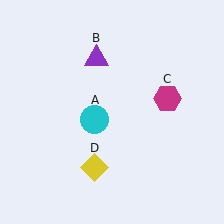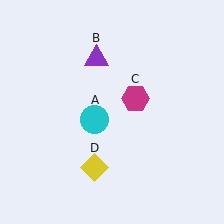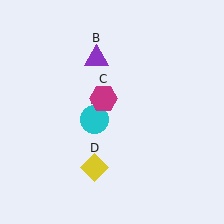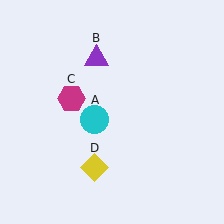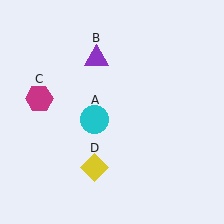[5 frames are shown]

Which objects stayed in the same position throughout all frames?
Cyan circle (object A) and purple triangle (object B) and yellow diamond (object D) remained stationary.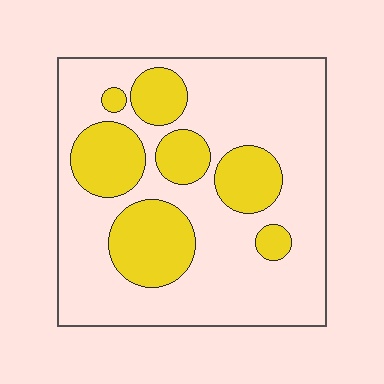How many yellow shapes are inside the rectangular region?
7.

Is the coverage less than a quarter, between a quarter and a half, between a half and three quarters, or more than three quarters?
Between a quarter and a half.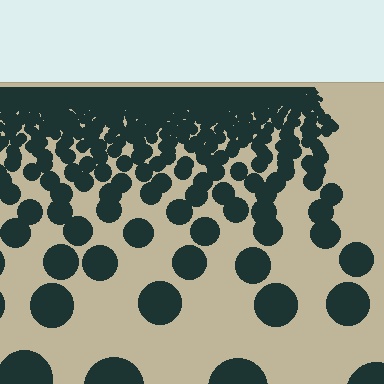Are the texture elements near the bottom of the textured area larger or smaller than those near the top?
Larger. Near the bottom, elements are closer to the viewer and appear at a bigger on-screen size.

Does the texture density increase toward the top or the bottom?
Density increases toward the top.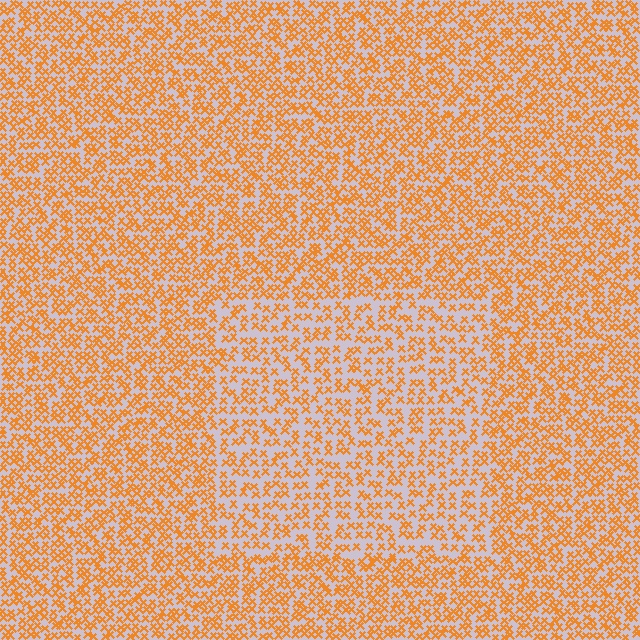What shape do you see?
I see a rectangle.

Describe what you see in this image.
The image contains small orange elements arranged at two different densities. A rectangle-shaped region is visible where the elements are less densely packed than the surrounding area.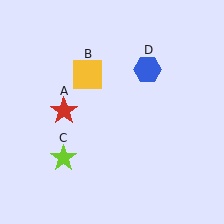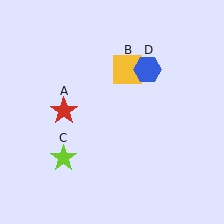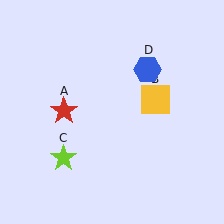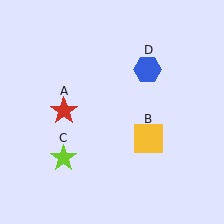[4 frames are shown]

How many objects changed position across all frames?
1 object changed position: yellow square (object B).